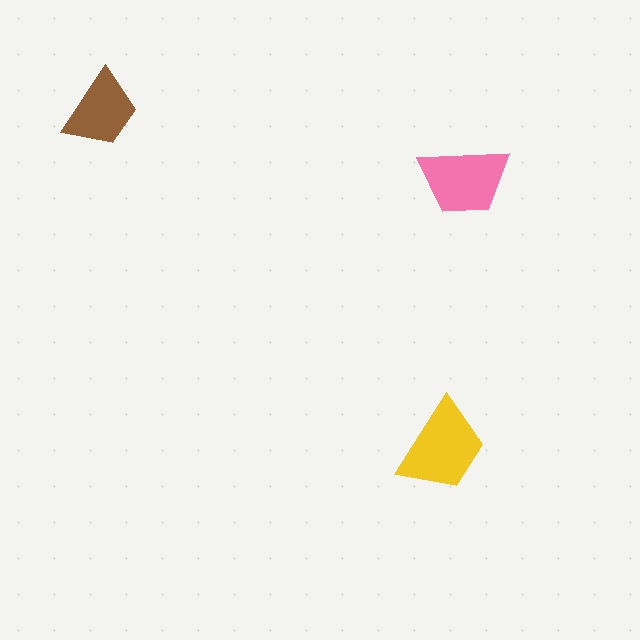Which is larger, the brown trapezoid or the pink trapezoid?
The pink one.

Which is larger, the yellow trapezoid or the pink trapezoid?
The yellow one.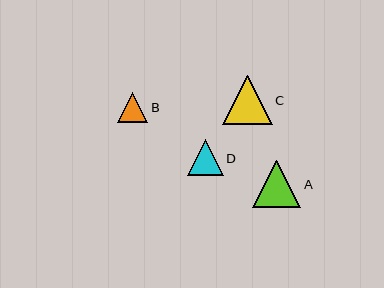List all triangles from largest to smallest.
From largest to smallest: C, A, D, B.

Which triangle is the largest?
Triangle C is the largest with a size of approximately 50 pixels.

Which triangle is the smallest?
Triangle B is the smallest with a size of approximately 30 pixels.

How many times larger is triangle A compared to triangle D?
Triangle A is approximately 1.3 times the size of triangle D.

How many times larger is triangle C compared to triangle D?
Triangle C is approximately 1.4 times the size of triangle D.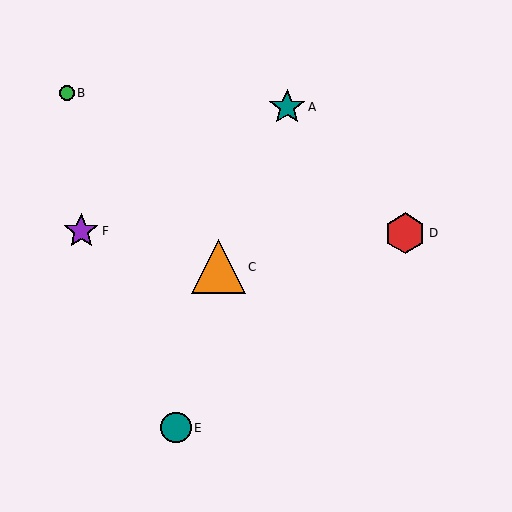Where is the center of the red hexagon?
The center of the red hexagon is at (405, 233).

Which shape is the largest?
The orange triangle (labeled C) is the largest.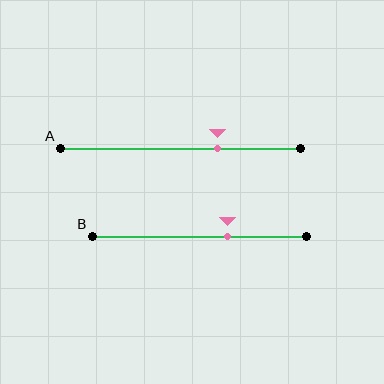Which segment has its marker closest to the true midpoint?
Segment B has its marker closest to the true midpoint.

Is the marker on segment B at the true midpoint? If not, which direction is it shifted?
No, the marker on segment B is shifted to the right by about 13% of the segment length.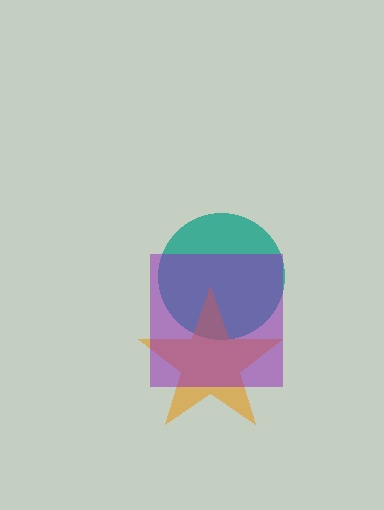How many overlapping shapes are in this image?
There are 3 overlapping shapes in the image.